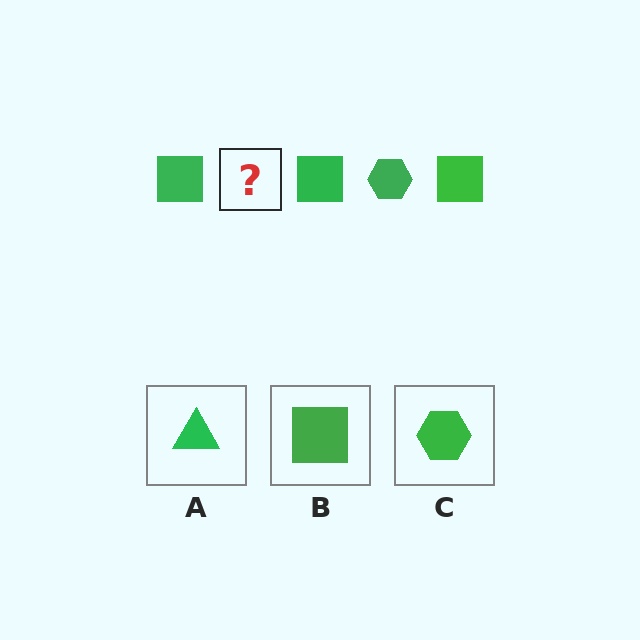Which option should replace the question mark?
Option C.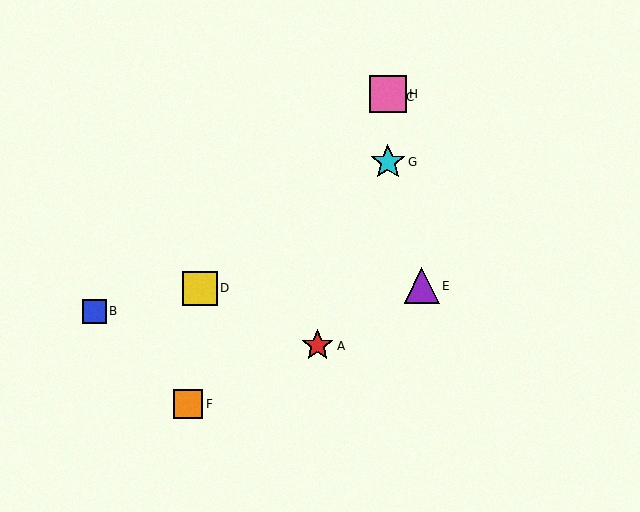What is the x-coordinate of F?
Object F is at x≈188.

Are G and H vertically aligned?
Yes, both are at x≈388.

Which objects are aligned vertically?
Objects C, G, H are aligned vertically.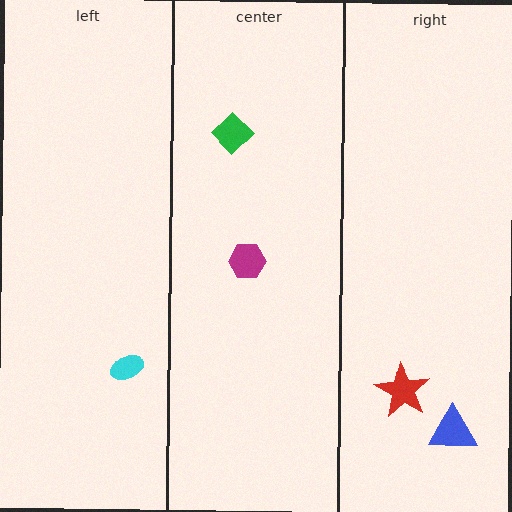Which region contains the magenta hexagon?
The center region.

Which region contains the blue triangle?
The right region.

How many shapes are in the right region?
2.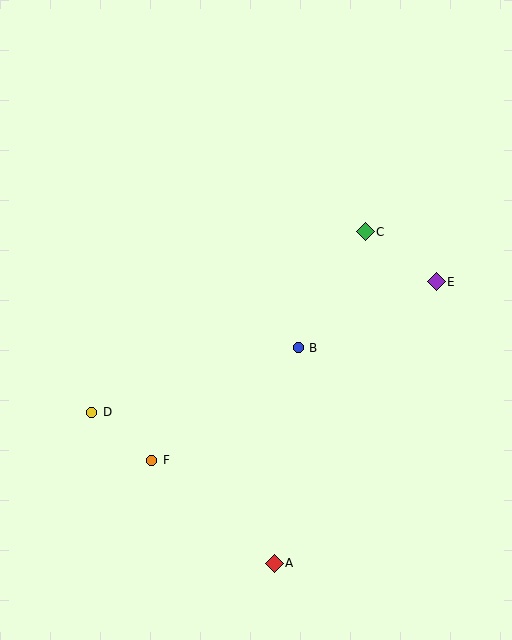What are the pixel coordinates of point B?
Point B is at (298, 348).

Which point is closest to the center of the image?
Point B at (298, 348) is closest to the center.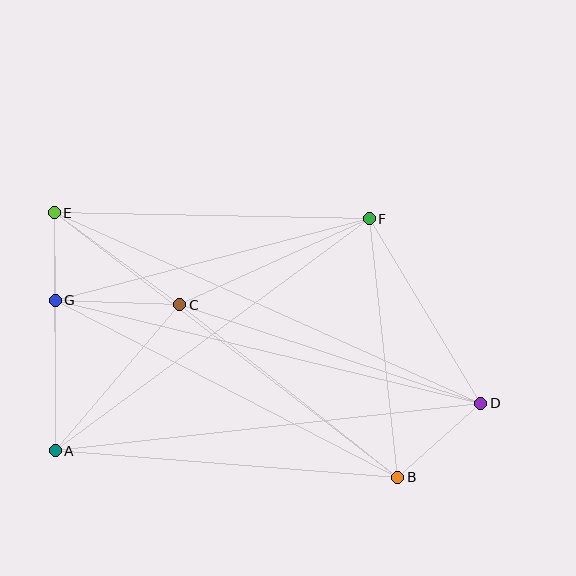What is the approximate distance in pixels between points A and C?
The distance between A and C is approximately 192 pixels.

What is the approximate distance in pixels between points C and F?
The distance between C and F is approximately 208 pixels.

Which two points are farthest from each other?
Points D and E are farthest from each other.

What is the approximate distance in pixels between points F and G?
The distance between F and G is approximately 324 pixels.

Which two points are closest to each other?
Points E and G are closest to each other.